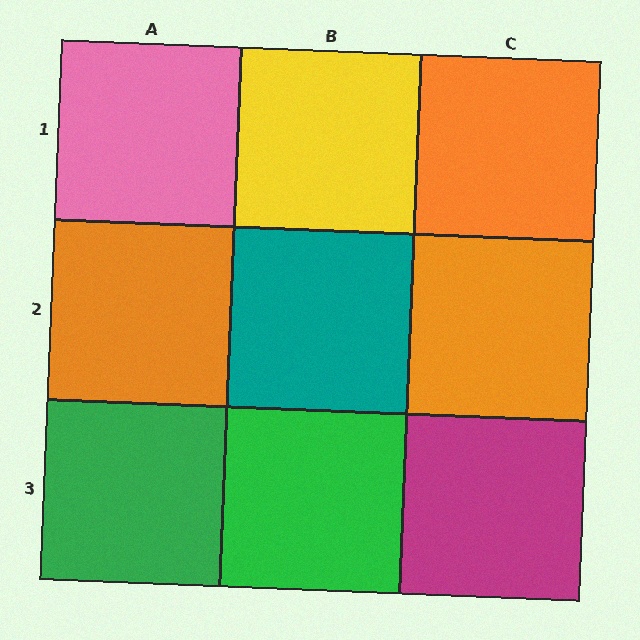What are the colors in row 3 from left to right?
Green, green, magenta.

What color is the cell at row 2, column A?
Orange.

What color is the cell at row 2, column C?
Orange.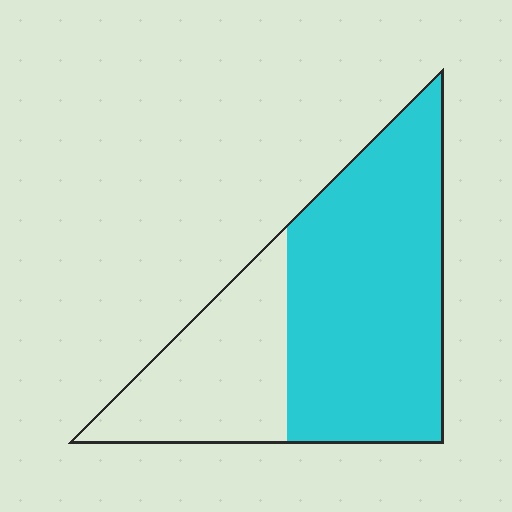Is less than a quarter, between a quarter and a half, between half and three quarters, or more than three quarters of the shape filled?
Between half and three quarters.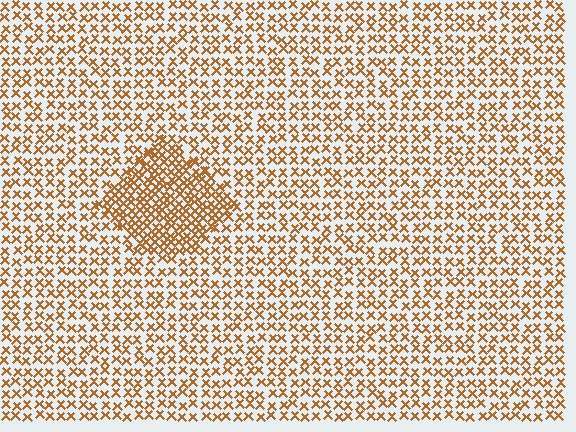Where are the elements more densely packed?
The elements are more densely packed inside the diamond boundary.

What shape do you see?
I see a diamond.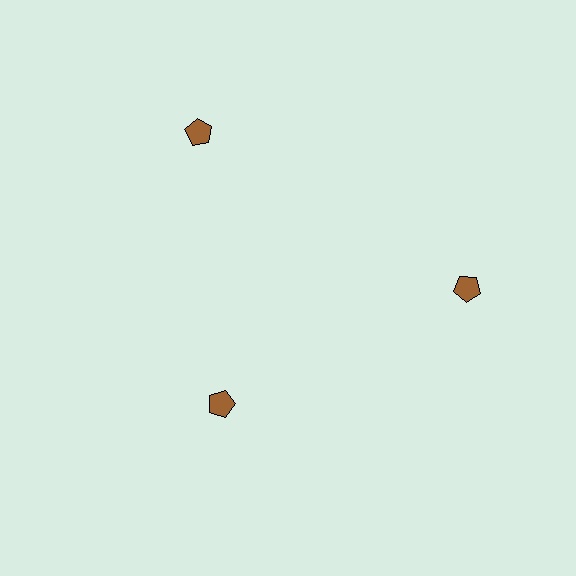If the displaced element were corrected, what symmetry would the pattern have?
It would have 3-fold rotational symmetry — the pattern would map onto itself every 120 degrees.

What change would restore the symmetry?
The symmetry would be restored by moving it outward, back onto the ring so that all 3 pentagons sit at equal angles and equal distance from the center.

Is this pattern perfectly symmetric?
No. The 3 brown pentagons are arranged in a ring, but one element near the 7 o'clock position is pulled inward toward the center, breaking the 3-fold rotational symmetry.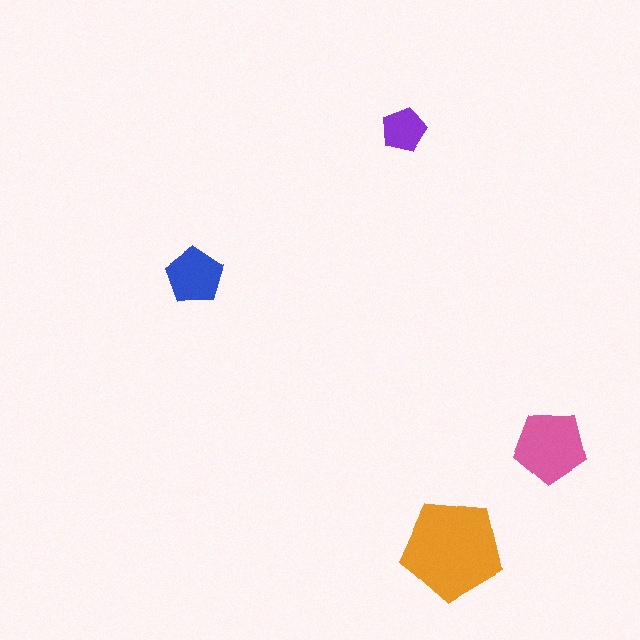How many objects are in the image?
There are 4 objects in the image.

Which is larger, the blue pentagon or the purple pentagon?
The blue one.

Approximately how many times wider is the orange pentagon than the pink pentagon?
About 1.5 times wider.